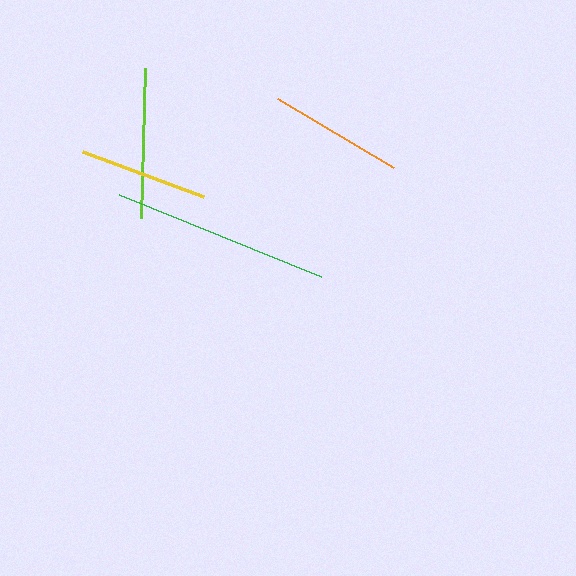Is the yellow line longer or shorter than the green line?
The green line is longer than the yellow line.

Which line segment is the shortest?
The yellow line is the shortest at approximately 129 pixels.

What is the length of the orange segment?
The orange segment is approximately 134 pixels long.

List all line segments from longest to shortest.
From longest to shortest: green, lime, orange, yellow.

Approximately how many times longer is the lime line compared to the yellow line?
The lime line is approximately 1.2 times the length of the yellow line.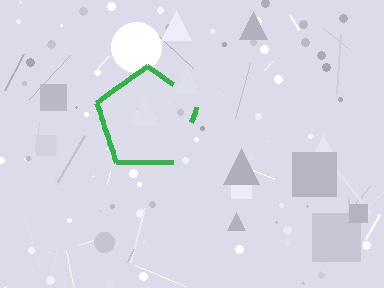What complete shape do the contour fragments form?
The contour fragments form a pentagon.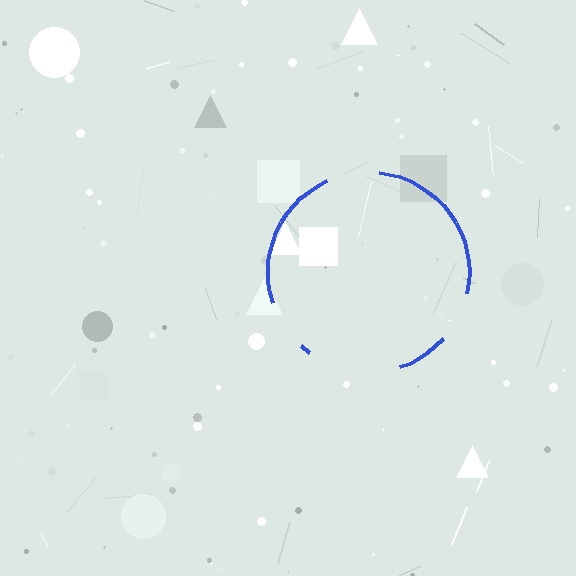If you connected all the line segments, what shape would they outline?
They would outline a circle.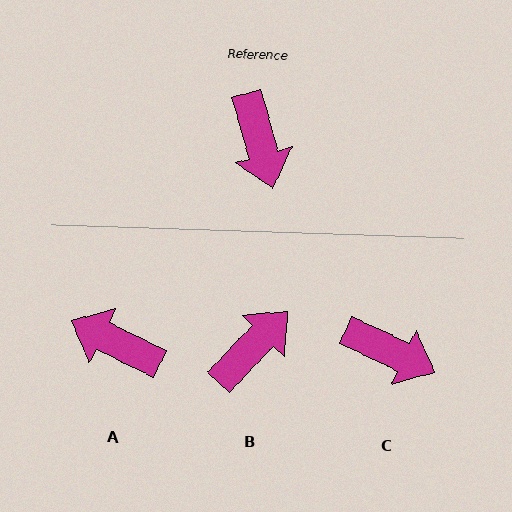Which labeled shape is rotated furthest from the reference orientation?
A, about 132 degrees away.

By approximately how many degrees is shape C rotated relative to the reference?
Approximately 49 degrees counter-clockwise.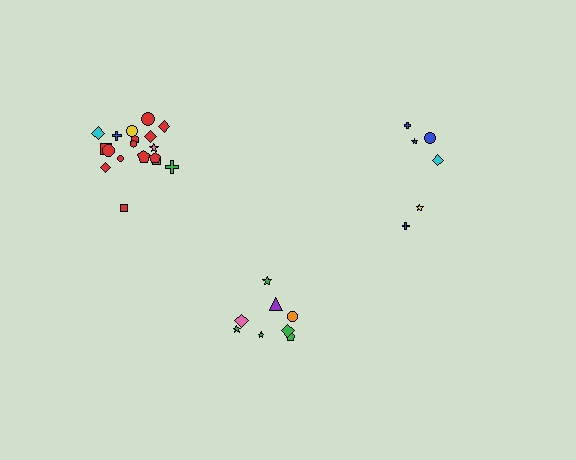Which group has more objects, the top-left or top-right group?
The top-left group.